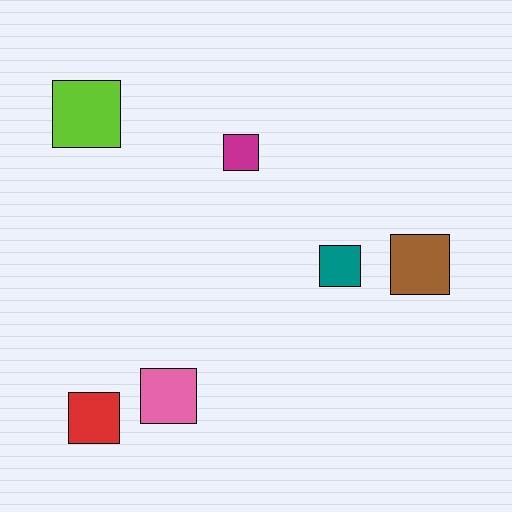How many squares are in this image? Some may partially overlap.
There are 6 squares.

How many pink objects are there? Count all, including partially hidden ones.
There is 1 pink object.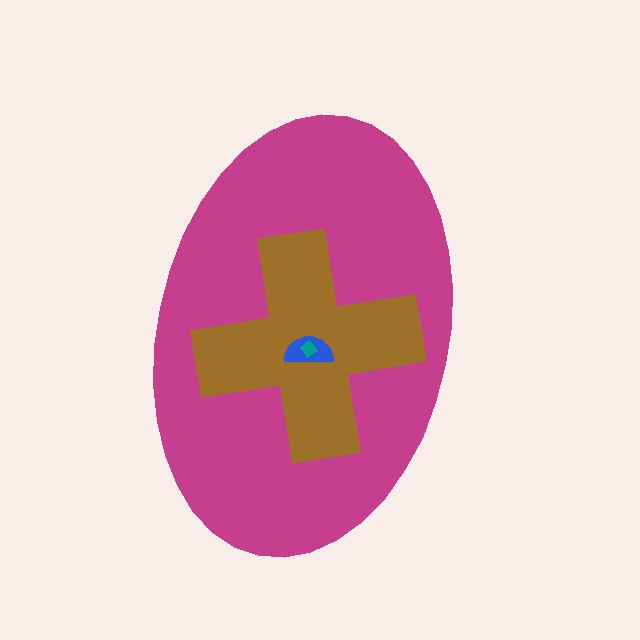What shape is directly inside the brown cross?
The blue semicircle.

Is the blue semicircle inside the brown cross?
Yes.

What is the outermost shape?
The magenta ellipse.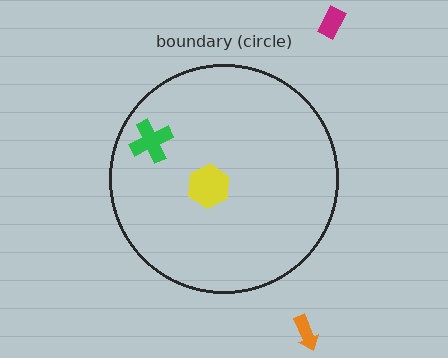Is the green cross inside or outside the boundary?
Inside.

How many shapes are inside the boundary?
2 inside, 2 outside.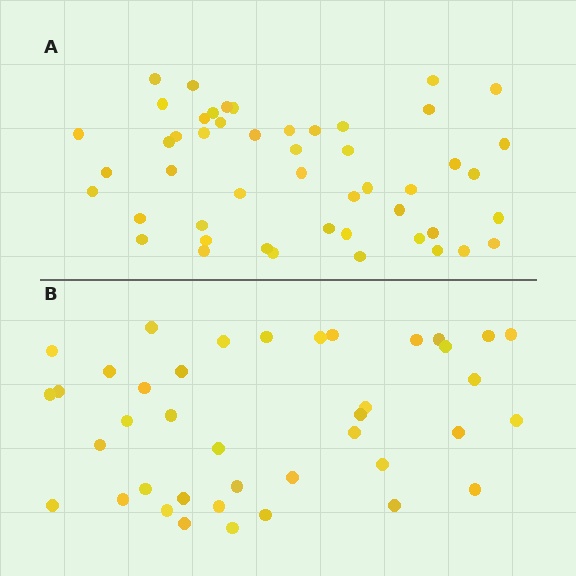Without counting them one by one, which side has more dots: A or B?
Region A (the top region) has more dots.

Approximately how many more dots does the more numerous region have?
Region A has roughly 8 or so more dots than region B.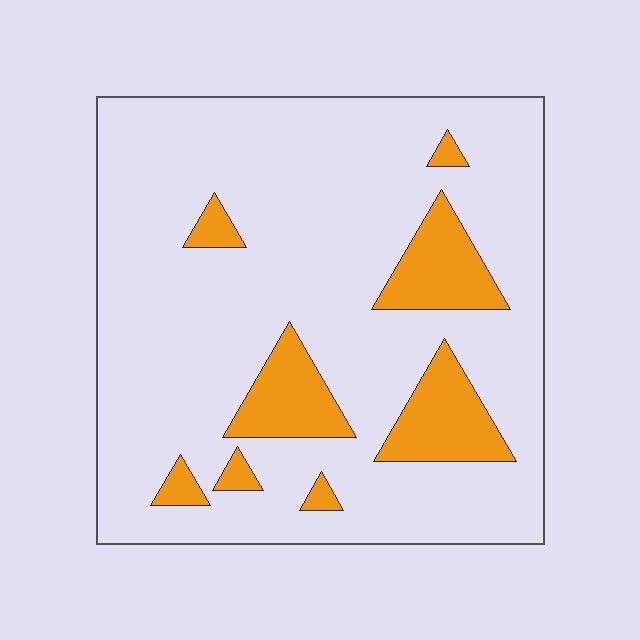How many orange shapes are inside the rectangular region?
8.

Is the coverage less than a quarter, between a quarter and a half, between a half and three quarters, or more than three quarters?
Less than a quarter.